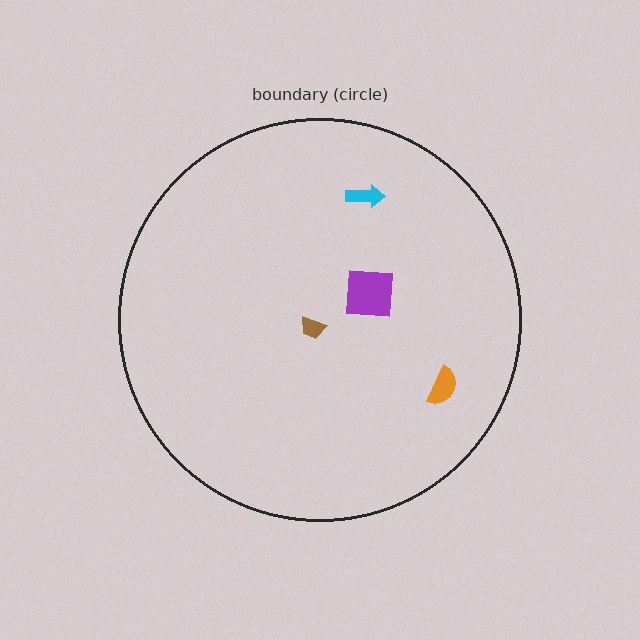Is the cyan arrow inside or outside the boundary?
Inside.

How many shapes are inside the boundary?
4 inside, 0 outside.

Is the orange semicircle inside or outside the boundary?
Inside.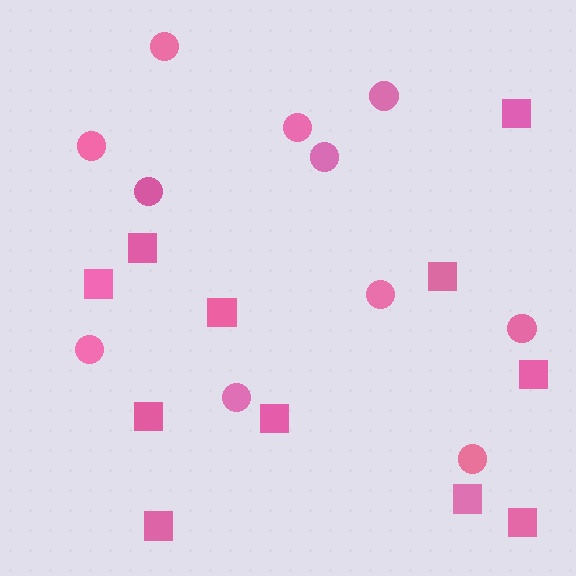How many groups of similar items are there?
There are 2 groups: one group of circles (11) and one group of squares (11).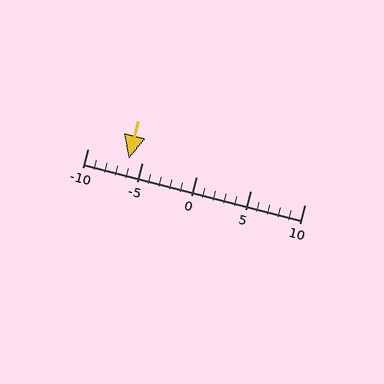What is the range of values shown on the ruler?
The ruler shows values from -10 to 10.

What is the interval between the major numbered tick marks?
The major tick marks are spaced 5 units apart.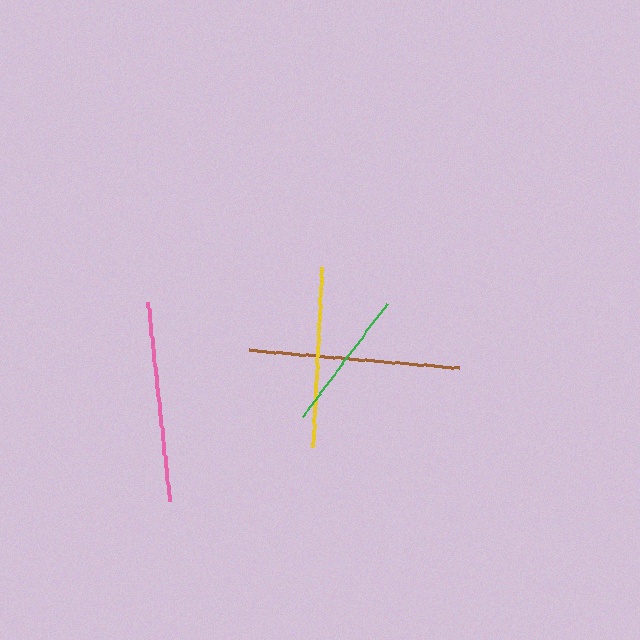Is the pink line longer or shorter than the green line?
The pink line is longer than the green line.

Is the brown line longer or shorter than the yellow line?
The brown line is longer than the yellow line.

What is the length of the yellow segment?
The yellow segment is approximately 181 pixels long.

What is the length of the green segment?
The green segment is approximately 141 pixels long.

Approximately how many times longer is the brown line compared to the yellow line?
The brown line is approximately 1.2 times the length of the yellow line.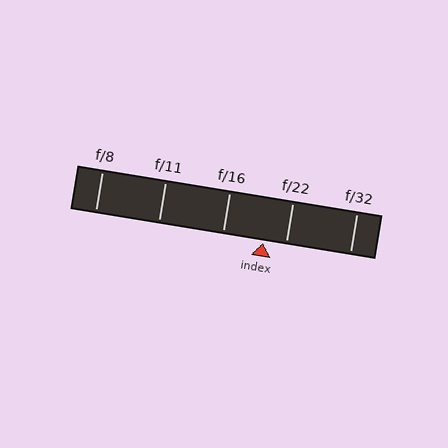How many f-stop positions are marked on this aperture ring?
There are 5 f-stop positions marked.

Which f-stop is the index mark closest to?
The index mark is closest to f/22.